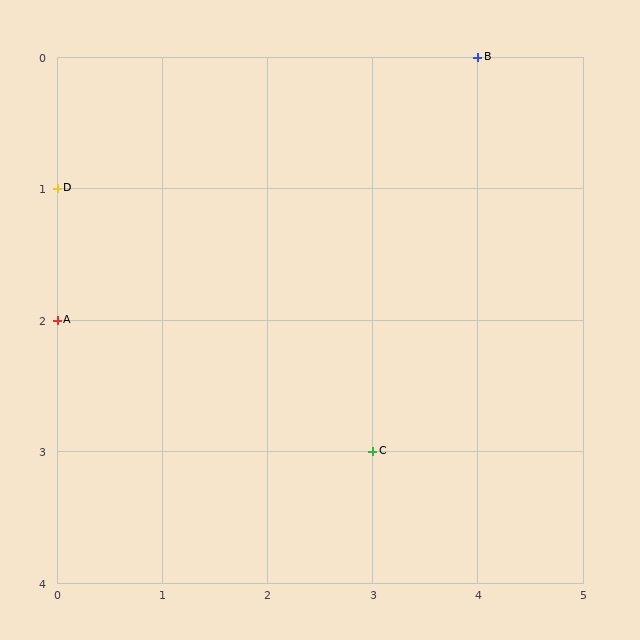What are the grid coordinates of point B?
Point B is at grid coordinates (4, 0).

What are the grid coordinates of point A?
Point A is at grid coordinates (0, 2).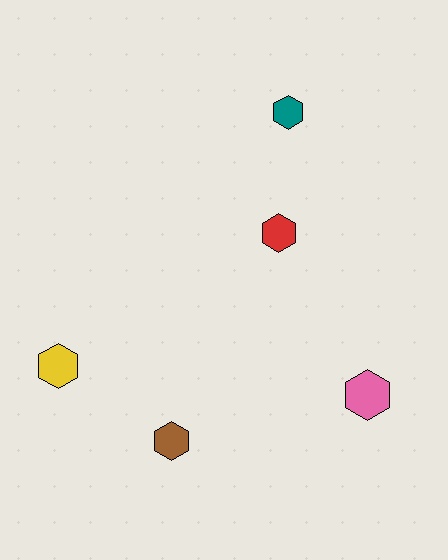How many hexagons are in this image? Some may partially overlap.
There are 5 hexagons.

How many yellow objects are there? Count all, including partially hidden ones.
There is 1 yellow object.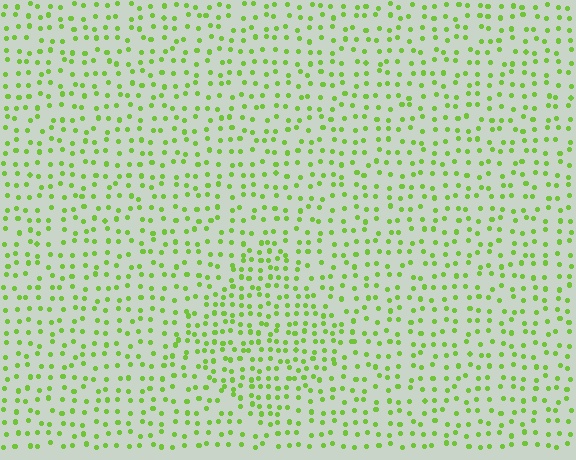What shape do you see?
I see a diamond.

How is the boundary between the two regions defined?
The boundary is defined by a change in element density (approximately 1.5x ratio). All elements are the same color, size, and shape.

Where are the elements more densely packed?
The elements are more densely packed inside the diamond boundary.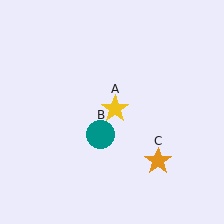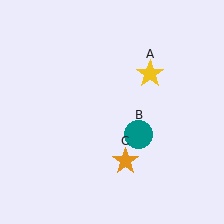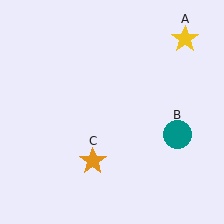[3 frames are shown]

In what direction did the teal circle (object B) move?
The teal circle (object B) moved right.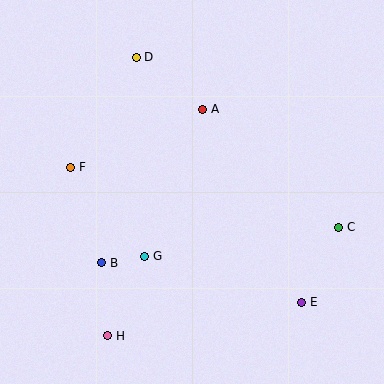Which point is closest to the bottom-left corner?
Point H is closest to the bottom-left corner.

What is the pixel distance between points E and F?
The distance between E and F is 267 pixels.